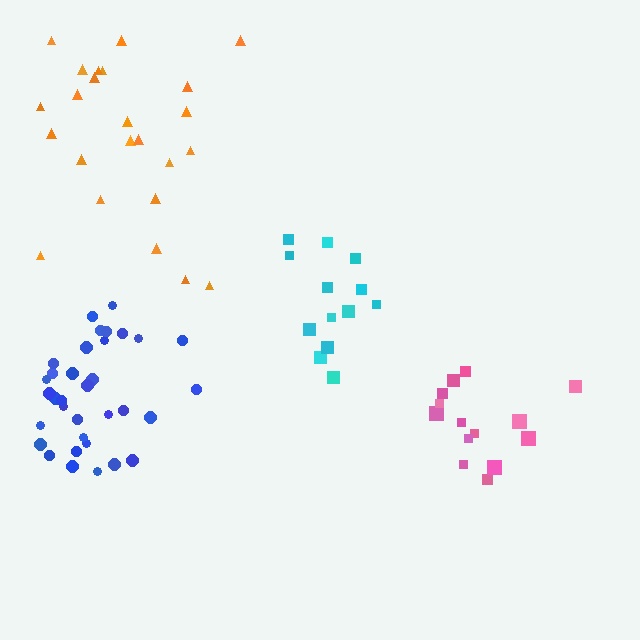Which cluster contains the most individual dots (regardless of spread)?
Blue (34).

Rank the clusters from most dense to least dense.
blue, cyan, pink, orange.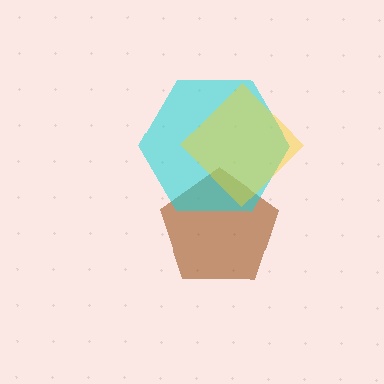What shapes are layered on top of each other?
The layered shapes are: a brown pentagon, a cyan hexagon, a yellow diamond.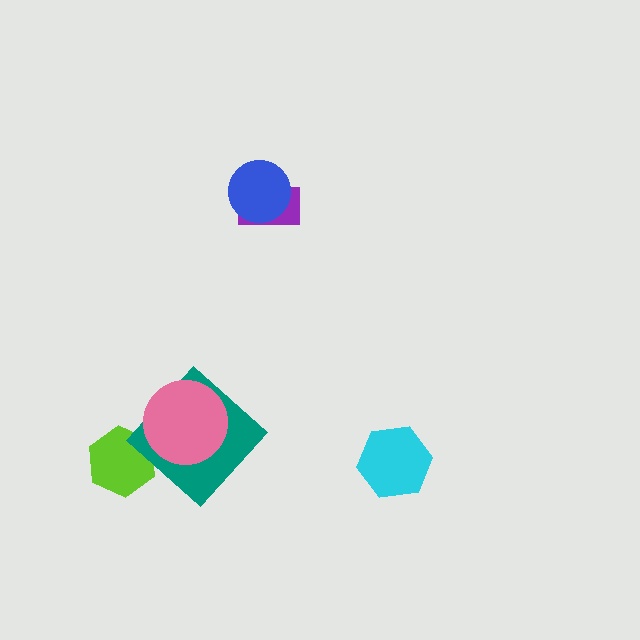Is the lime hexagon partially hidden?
No, no other shape covers it.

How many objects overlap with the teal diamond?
1 object overlaps with the teal diamond.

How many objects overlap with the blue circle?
1 object overlaps with the blue circle.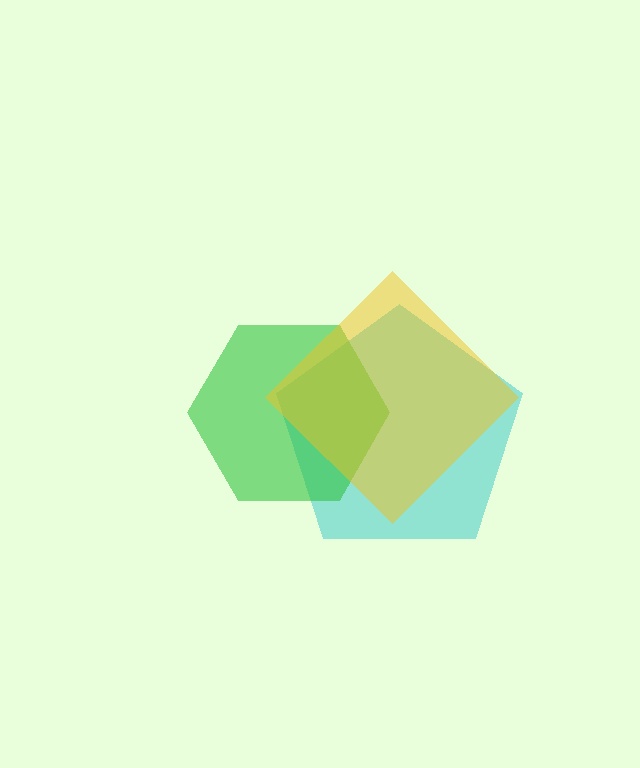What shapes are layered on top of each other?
The layered shapes are: a cyan pentagon, a green hexagon, a yellow diamond.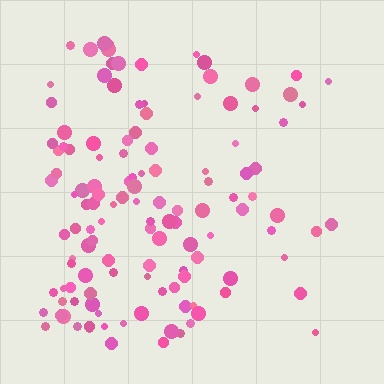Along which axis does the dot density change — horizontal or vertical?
Horizontal.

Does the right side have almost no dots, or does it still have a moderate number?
Still a moderate number, just noticeably fewer than the left.